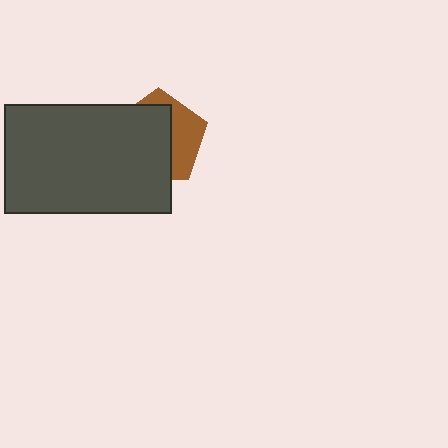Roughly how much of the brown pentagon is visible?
A small part of it is visible (roughly 38%).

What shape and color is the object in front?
The object in front is a dark gray rectangle.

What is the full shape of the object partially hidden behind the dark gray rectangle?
The partially hidden object is a brown pentagon.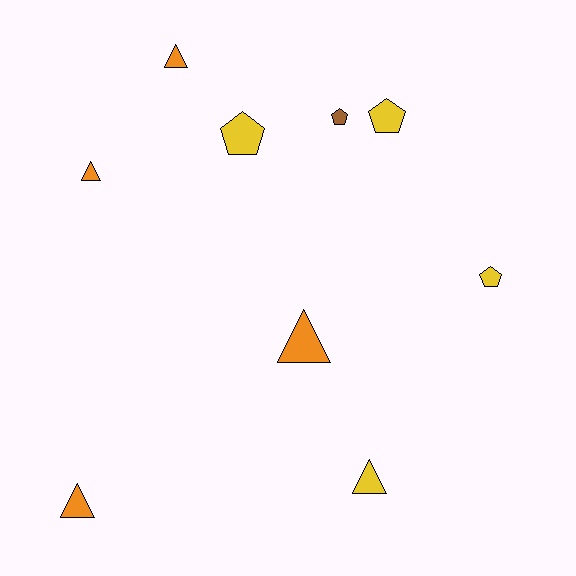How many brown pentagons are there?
There is 1 brown pentagon.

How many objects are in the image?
There are 9 objects.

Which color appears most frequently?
Yellow, with 4 objects.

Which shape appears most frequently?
Triangle, with 5 objects.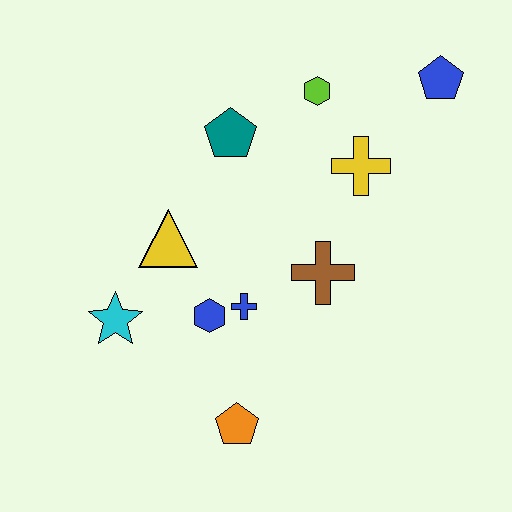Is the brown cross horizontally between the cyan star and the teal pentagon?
No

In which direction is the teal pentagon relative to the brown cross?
The teal pentagon is above the brown cross.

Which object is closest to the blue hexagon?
The blue cross is closest to the blue hexagon.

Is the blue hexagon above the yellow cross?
No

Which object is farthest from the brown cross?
The blue pentagon is farthest from the brown cross.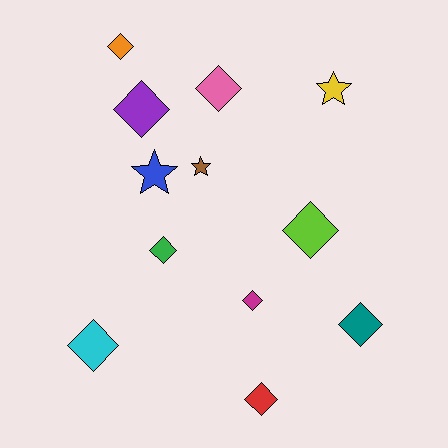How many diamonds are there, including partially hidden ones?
There are 9 diamonds.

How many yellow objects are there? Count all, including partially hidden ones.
There is 1 yellow object.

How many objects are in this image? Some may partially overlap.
There are 12 objects.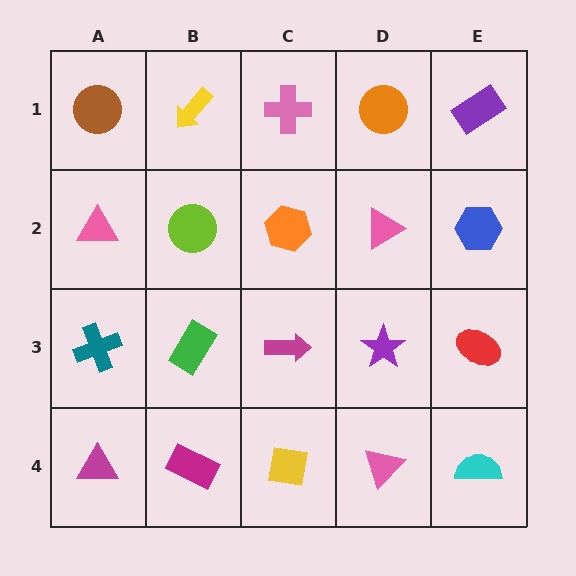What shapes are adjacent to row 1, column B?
A lime circle (row 2, column B), a brown circle (row 1, column A), a pink cross (row 1, column C).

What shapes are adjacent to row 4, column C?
A magenta arrow (row 3, column C), a magenta rectangle (row 4, column B), a pink triangle (row 4, column D).